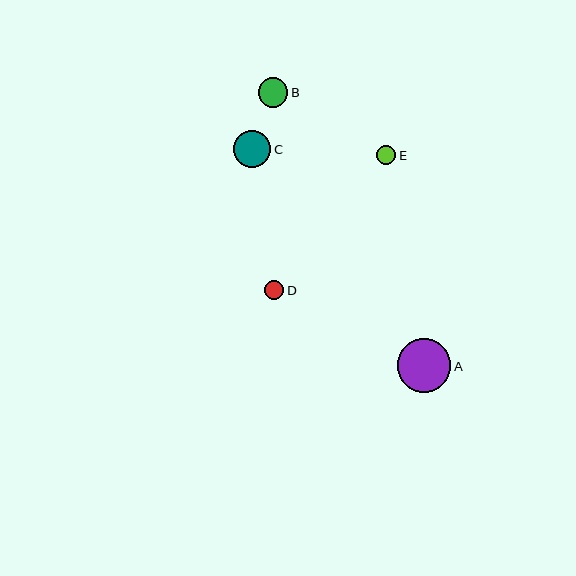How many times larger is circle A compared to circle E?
Circle A is approximately 2.8 times the size of circle E.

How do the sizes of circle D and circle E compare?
Circle D and circle E are approximately the same size.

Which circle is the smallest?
Circle E is the smallest with a size of approximately 19 pixels.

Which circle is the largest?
Circle A is the largest with a size of approximately 54 pixels.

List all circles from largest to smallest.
From largest to smallest: A, C, B, D, E.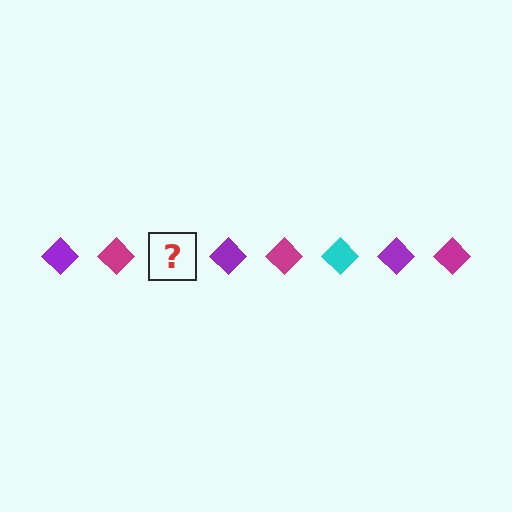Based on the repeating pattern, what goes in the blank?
The blank should be a cyan diamond.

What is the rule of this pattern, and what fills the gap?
The rule is that the pattern cycles through purple, magenta, cyan diamonds. The gap should be filled with a cyan diamond.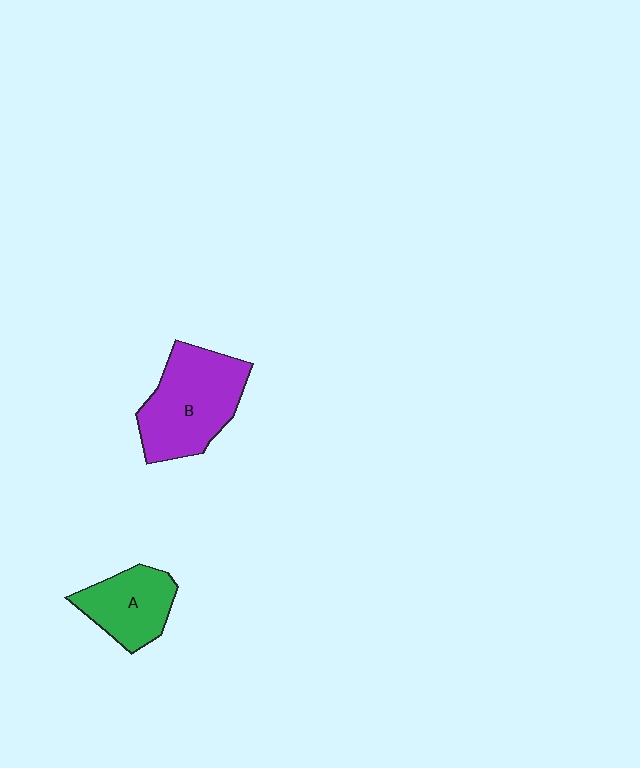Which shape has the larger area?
Shape B (purple).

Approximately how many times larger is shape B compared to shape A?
Approximately 1.6 times.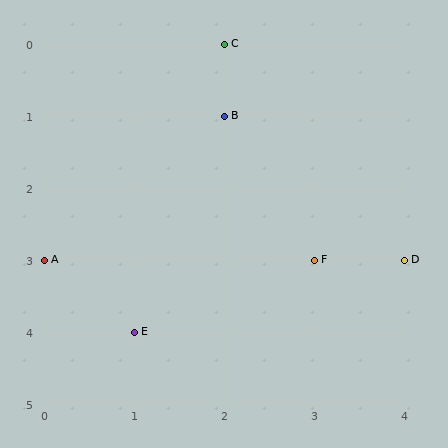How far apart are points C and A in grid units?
Points C and A are 2 columns and 3 rows apart (about 3.6 grid units diagonally).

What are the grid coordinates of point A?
Point A is at grid coordinates (0, 3).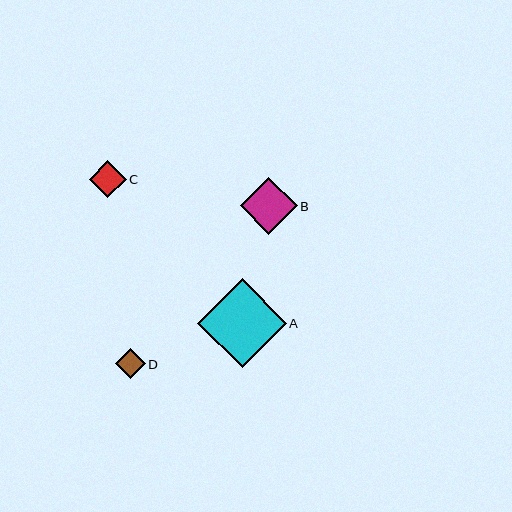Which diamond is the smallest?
Diamond D is the smallest with a size of approximately 30 pixels.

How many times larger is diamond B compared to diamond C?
Diamond B is approximately 1.6 times the size of diamond C.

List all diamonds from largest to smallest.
From largest to smallest: A, B, C, D.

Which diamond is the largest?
Diamond A is the largest with a size of approximately 89 pixels.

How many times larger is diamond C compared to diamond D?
Diamond C is approximately 1.2 times the size of diamond D.